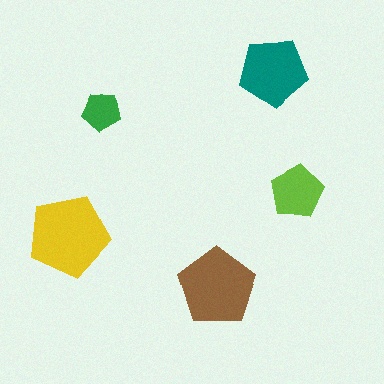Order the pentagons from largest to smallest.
the yellow one, the brown one, the teal one, the lime one, the green one.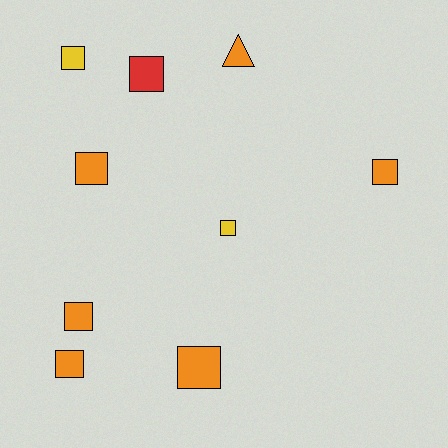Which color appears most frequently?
Orange, with 6 objects.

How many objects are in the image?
There are 9 objects.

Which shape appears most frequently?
Square, with 8 objects.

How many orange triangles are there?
There is 1 orange triangle.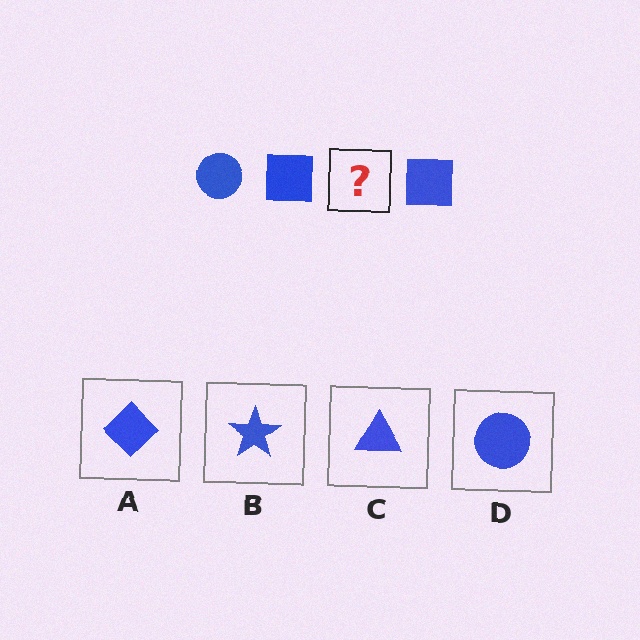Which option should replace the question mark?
Option D.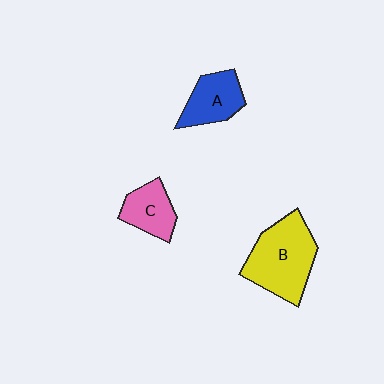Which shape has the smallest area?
Shape C (pink).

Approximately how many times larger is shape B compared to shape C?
Approximately 1.9 times.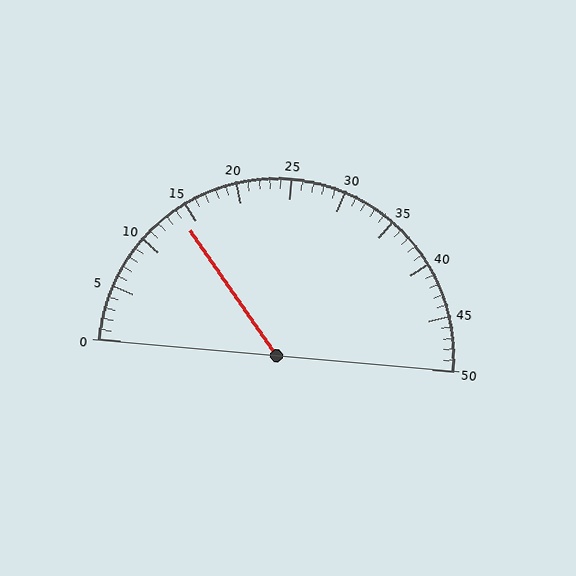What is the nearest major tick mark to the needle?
The nearest major tick mark is 15.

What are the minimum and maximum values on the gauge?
The gauge ranges from 0 to 50.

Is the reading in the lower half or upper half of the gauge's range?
The reading is in the lower half of the range (0 to 50).